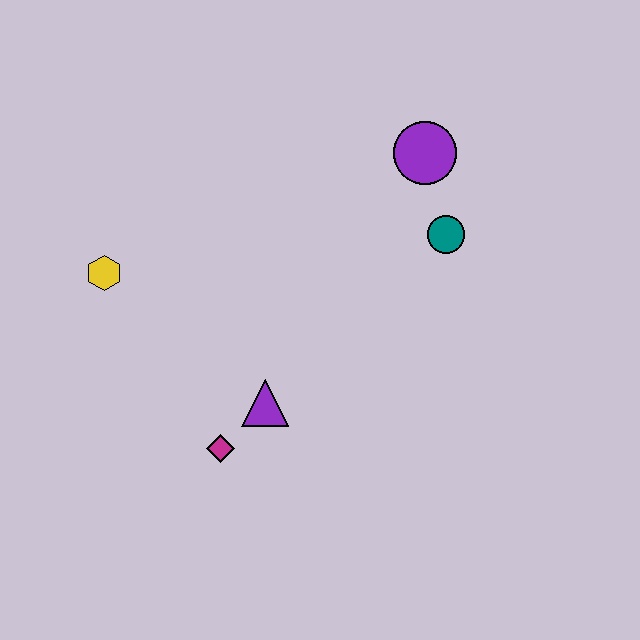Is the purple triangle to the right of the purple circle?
No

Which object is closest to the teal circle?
The purple circle is closest to the teal circle.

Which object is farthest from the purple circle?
The magenta diamond is farthest from the purple circle.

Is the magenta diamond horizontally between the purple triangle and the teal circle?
No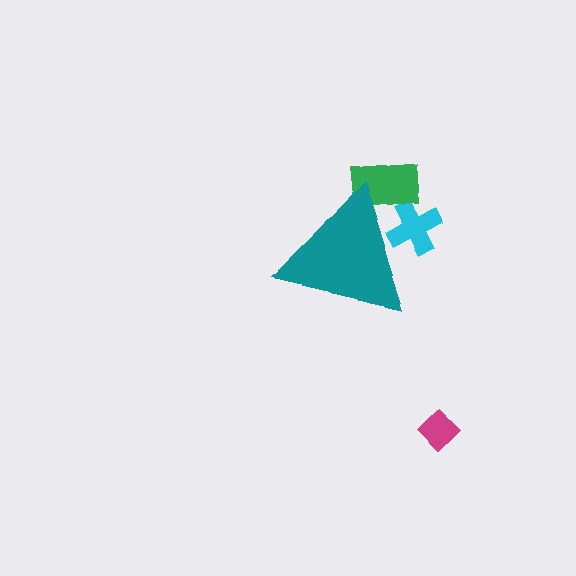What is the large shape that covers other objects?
A teal triangle.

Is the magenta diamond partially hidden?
No, the magenta diamond is fully visible.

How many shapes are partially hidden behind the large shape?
2 shapes are partially hidden.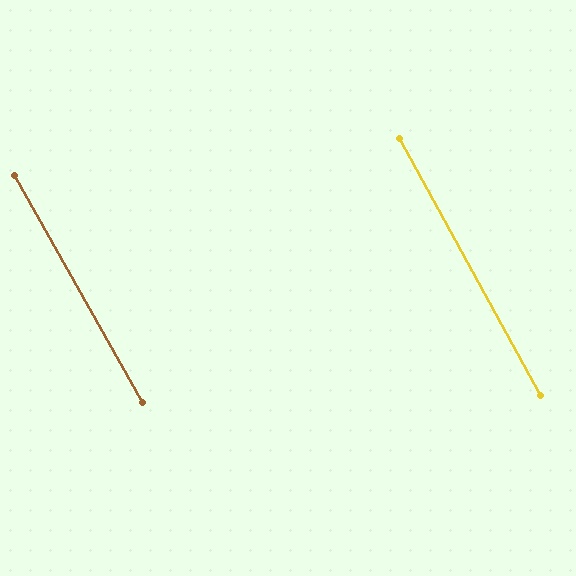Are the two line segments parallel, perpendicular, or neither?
Parallel — their directions differ by only 0.4°.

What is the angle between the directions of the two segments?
Approximately 0 degrees.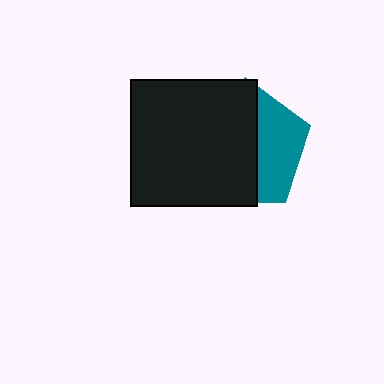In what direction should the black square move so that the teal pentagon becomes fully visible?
The black square should move left. That is the shortest direction to clear the overlap and leave the teal pentagon fully visible.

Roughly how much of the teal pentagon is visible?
A small part of it is visible (roughly 37%).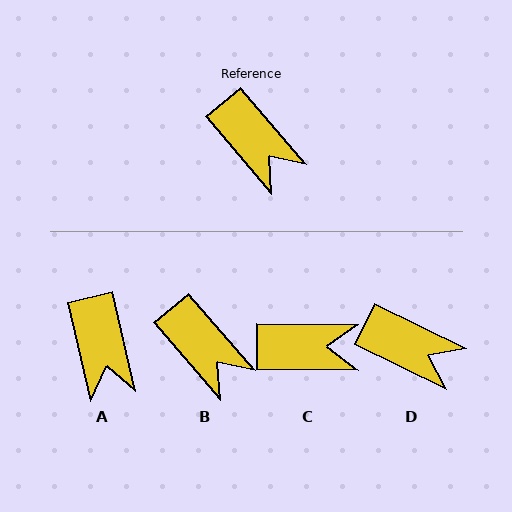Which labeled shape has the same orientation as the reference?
B.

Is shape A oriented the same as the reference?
No, it is off by about 27 degrees.